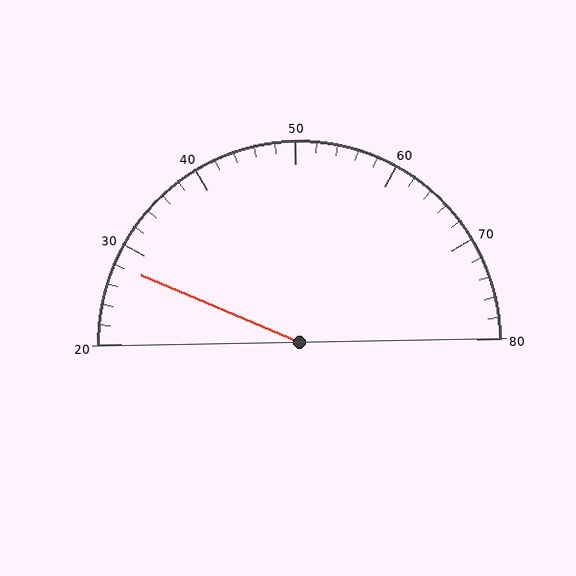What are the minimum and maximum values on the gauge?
The gauge ranges from 20 to 80.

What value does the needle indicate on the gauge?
The needle indicates approximately 28.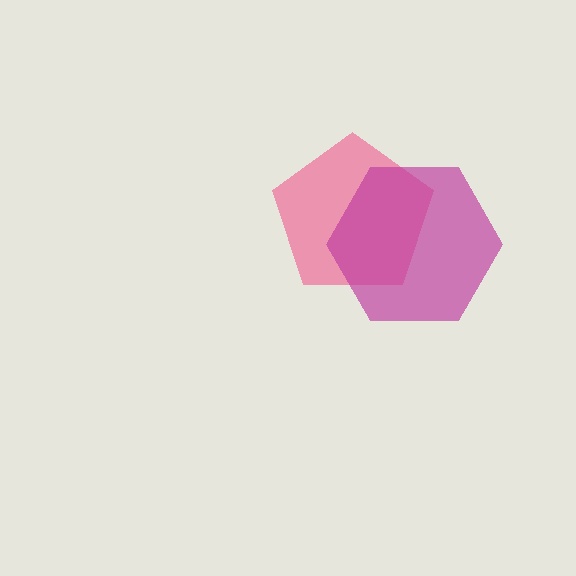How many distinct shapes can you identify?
There are 2 distinct shapes: a pink pentagon, a magenta hexagon.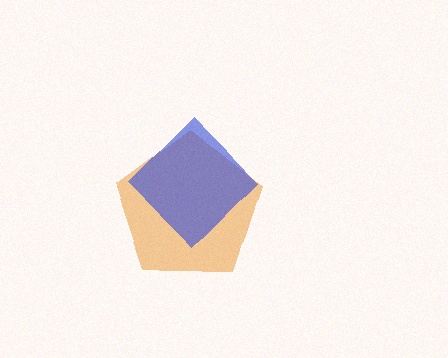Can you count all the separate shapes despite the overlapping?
Yes, there are 2 separate shapes.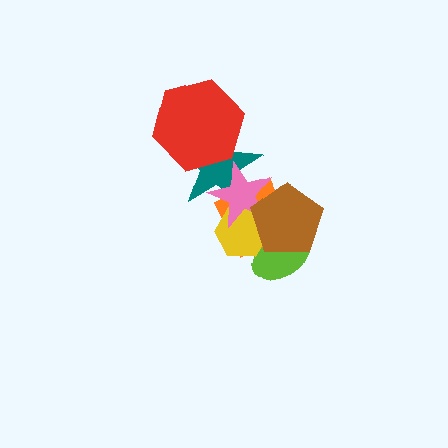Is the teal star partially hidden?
Yes, it is partially covered by another shape.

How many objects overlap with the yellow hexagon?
4 objects overlap with the yellow hexagon.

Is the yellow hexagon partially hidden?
Yes, it is partially covered by another shape.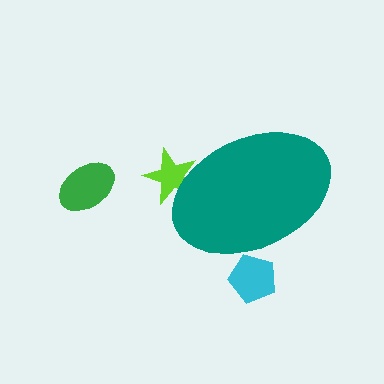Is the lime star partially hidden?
Yes, the lime star is partially hidden behind the teal ellipse.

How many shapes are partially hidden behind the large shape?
2 shapes are partially hidden.